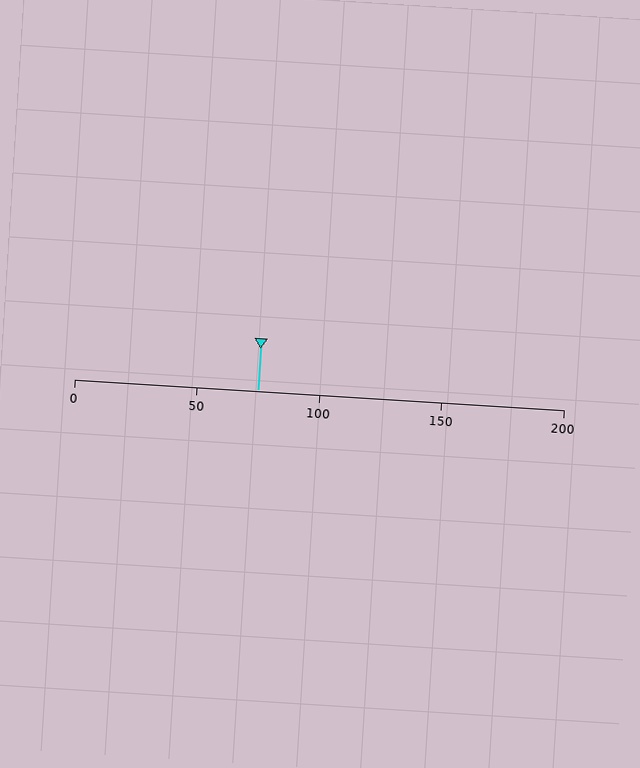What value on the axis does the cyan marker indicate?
The marker indicates approximately 75.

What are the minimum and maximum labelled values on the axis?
The axis runs from 0 to 200.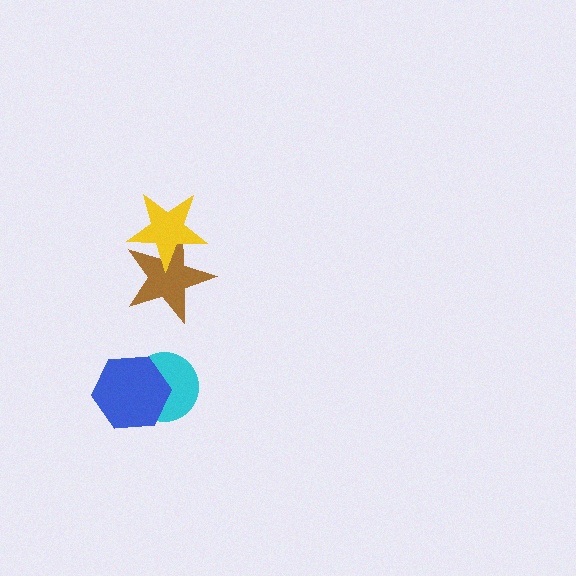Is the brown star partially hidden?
Yes, it is partially covered by another shape.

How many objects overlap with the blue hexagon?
1 object overlaps with the blue hexagon.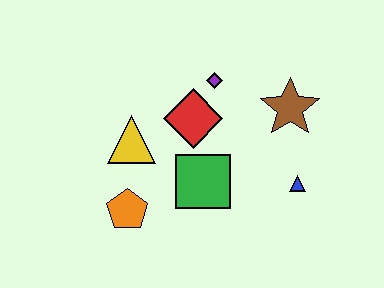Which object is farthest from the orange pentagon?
The brown star is farthest from the orange pentagon.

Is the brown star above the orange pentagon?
Yes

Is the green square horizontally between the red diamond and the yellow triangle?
No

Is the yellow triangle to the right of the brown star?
No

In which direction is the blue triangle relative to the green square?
The blue triangle is to the right of the green square.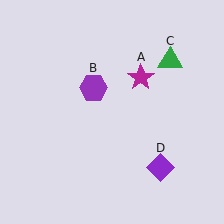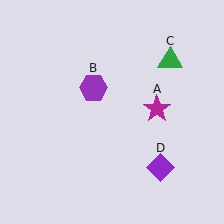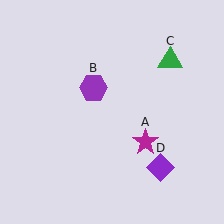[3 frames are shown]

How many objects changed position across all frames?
1 object changed position: magenta star (object A).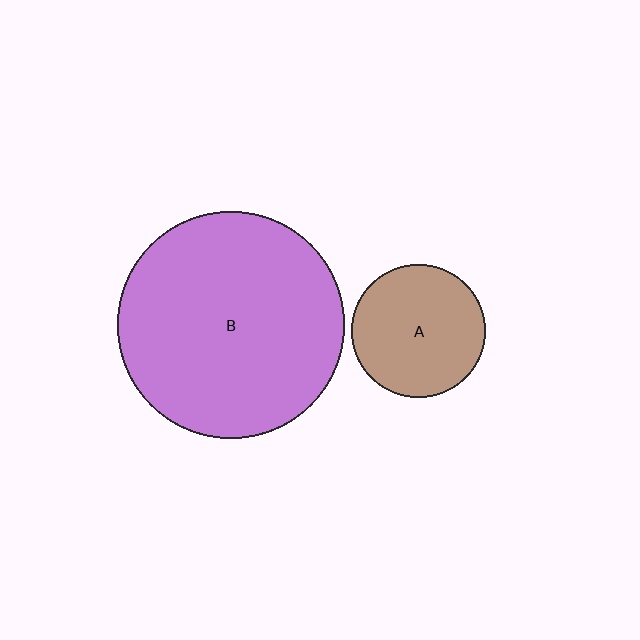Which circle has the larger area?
Circle B (purple).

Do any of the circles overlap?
No, none of the circles overlap.